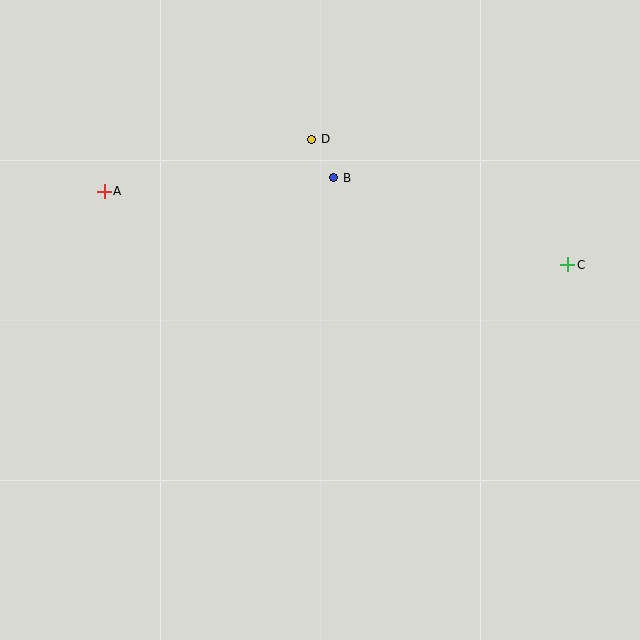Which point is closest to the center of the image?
Point B at (334, 178) is closest to the center.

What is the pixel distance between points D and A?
The distance between D and A is 214 pixels.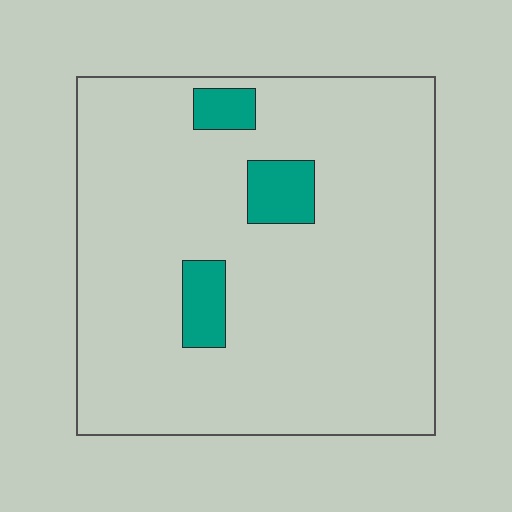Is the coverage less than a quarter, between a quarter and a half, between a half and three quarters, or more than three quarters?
Less than a quarter.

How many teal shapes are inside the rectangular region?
3.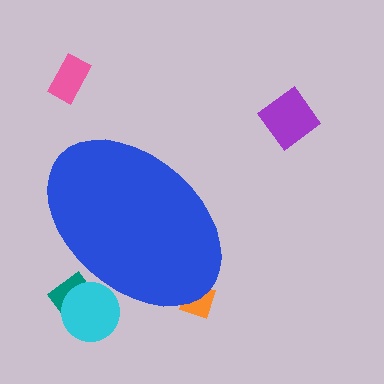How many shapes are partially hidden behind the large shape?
3 shapes are partially hidden.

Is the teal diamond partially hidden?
Yes, the teal diamond is partially hidden behind the blue ellipse.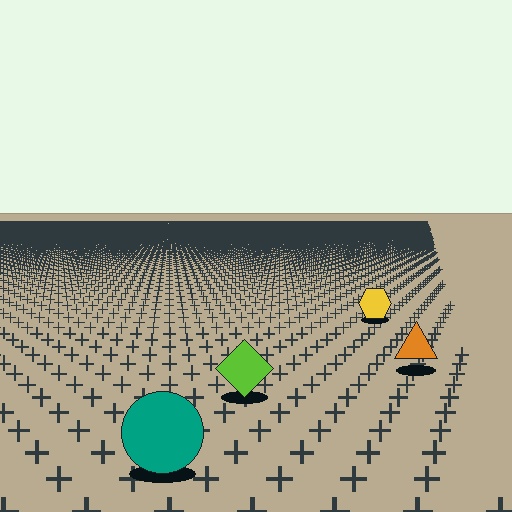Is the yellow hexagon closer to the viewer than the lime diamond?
No. The lime diamond is closer — you can tell from the texture gradient: the ground texture is coarser near it.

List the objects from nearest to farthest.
From nearest to farthest: the teal circle, the lime diamond, the orange triangle, the yellow hexagon.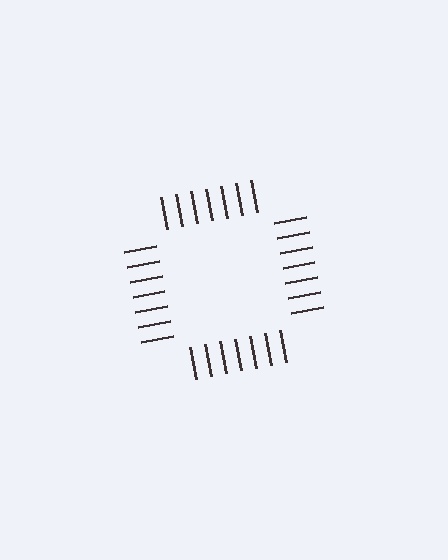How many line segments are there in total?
28 — 7 along each of the 4 edges.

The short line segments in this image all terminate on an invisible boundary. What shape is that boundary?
An illusory square — the line segments terminate on its edges but no continuous stroke is drawn.